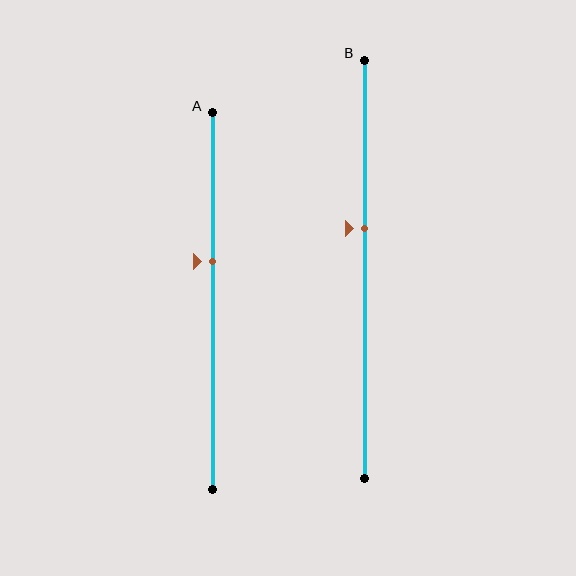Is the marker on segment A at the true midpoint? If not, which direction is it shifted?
No, the marker on segment A is shifted upward by about 10% of the segment length.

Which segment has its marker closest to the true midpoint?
Segment B has its marker closest to the true midpoint.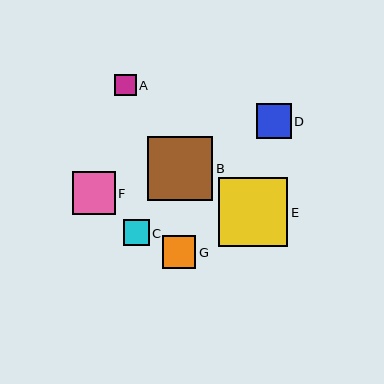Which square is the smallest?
Square A is the smallest with a size of approximately 21 pixels.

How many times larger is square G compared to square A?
Square G is approximately 1.6 times the size of square A.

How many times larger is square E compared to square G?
Square E is approximately 2.1 times the size of square G.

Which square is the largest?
Square E is the largest with a size of approximately 69 pixels.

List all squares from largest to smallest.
From largest to smallest: E, B, F, D, G, C, A.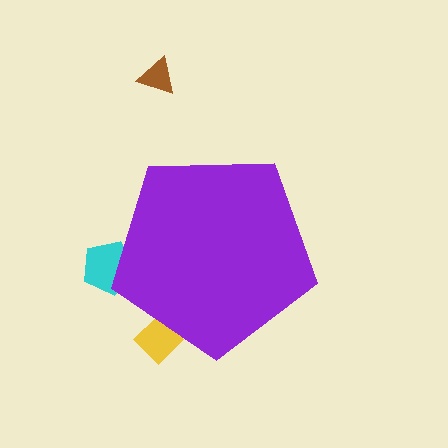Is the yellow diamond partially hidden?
Yes, the yellow diamond is partially hidden behind the purple pentagon.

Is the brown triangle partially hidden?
No, the brown triangle is fully visible.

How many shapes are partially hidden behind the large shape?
2 shapes are partially hidden.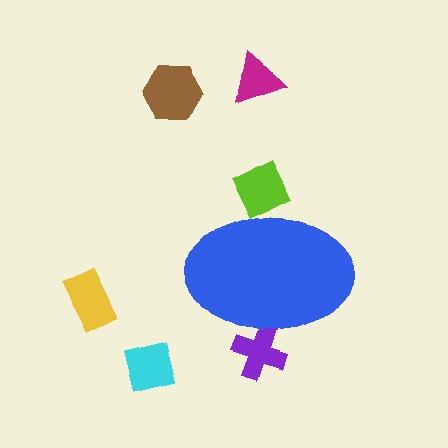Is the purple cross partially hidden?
Yes, the purple cross is partially hidden behind the blue ellipse.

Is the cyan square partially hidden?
No, the cyan square is fully visible.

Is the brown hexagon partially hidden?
No, the brown hexagon is fully visible.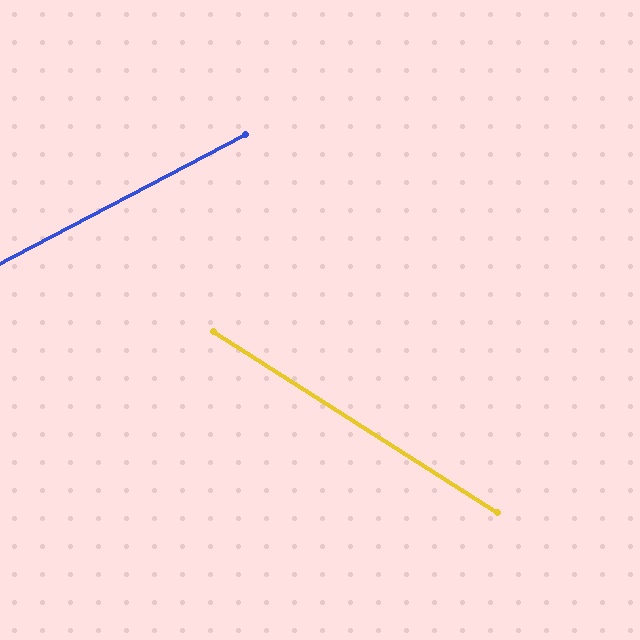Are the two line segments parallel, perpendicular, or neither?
Neither parallel nor perpendicular — they differ by about 60°.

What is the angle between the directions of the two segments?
Approximately 60 degrees.